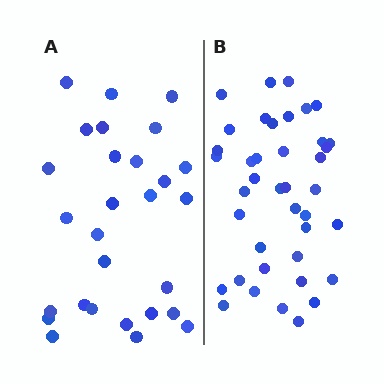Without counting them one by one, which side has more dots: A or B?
Region B (the right region) has more dots.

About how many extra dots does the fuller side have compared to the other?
Region B has roughly 12 or so more dots than region A.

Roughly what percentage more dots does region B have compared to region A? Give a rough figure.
About 45% more.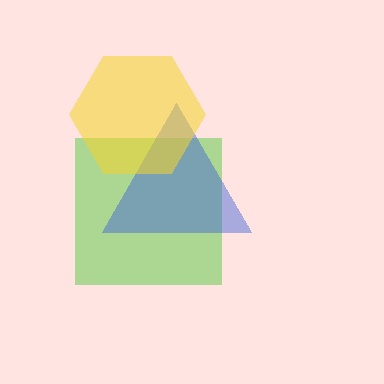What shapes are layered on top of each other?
The layered shapes are: a lime square, a blue triangle, a yellow hexagon.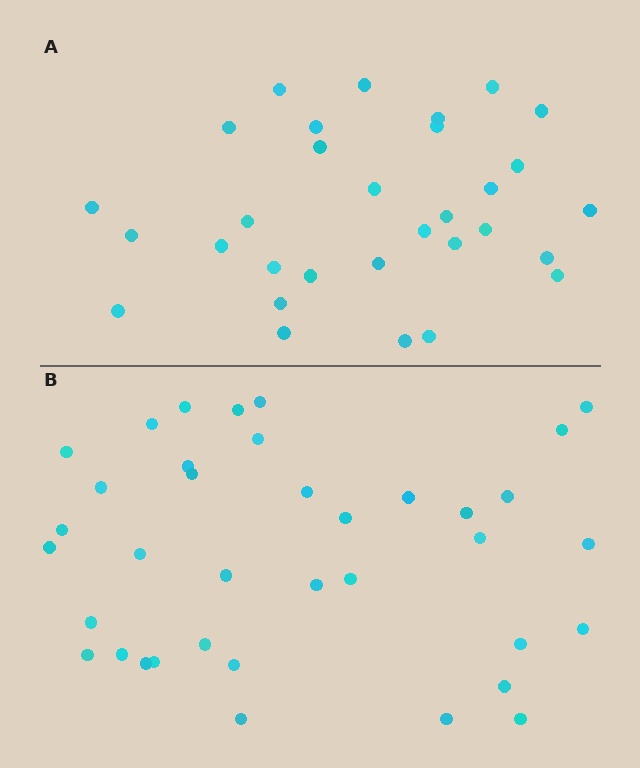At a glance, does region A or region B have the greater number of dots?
Region B (the bottom region) has more dots.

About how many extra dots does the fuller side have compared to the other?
Region B has about 6 more dots than region A.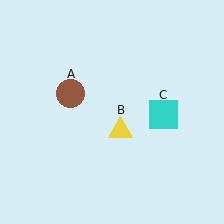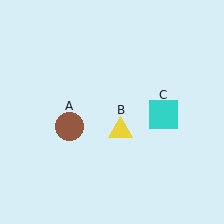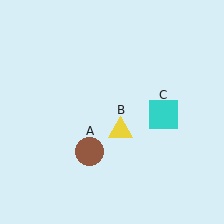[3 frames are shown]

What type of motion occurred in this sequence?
The brown circle (object A) rotated counterclockwise around the center of the scene.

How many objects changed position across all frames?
1 object changed position: brown circle (object A).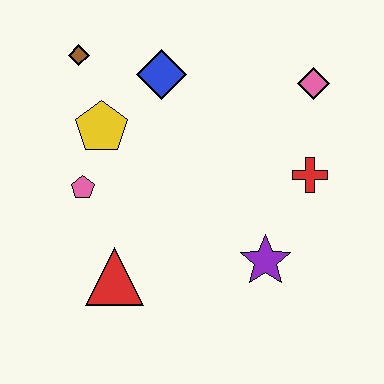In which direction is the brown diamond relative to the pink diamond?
The brown diamond is to the left of the pink diamond.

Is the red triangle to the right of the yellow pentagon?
Yes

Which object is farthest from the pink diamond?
The red triangle is farthest from the pink diamond.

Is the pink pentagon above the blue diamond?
No